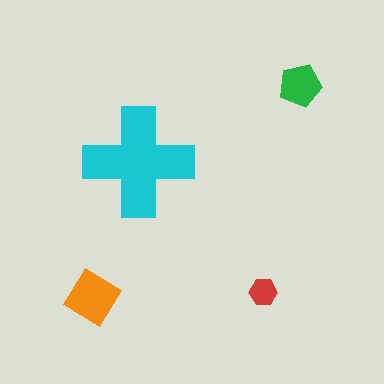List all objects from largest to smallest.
The cyan cross, the orange diamond, the green pentagon, the red hexagon.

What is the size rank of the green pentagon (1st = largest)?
3rd.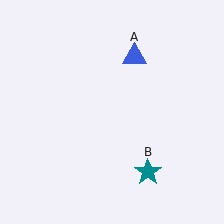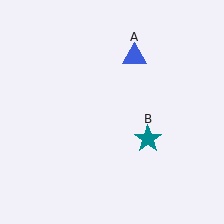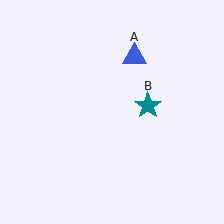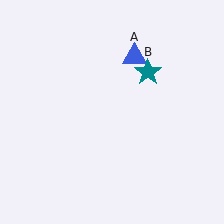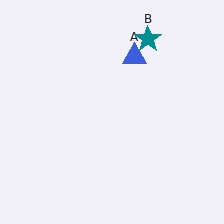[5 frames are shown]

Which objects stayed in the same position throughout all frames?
Blue triangle (object A) remained stationary.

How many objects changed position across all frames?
1 object changed position: teal star (object B).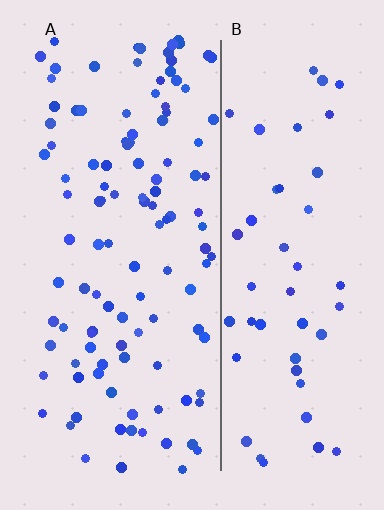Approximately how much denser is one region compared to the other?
Approximately 2.1× — region A over region B.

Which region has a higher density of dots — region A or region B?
A (the left).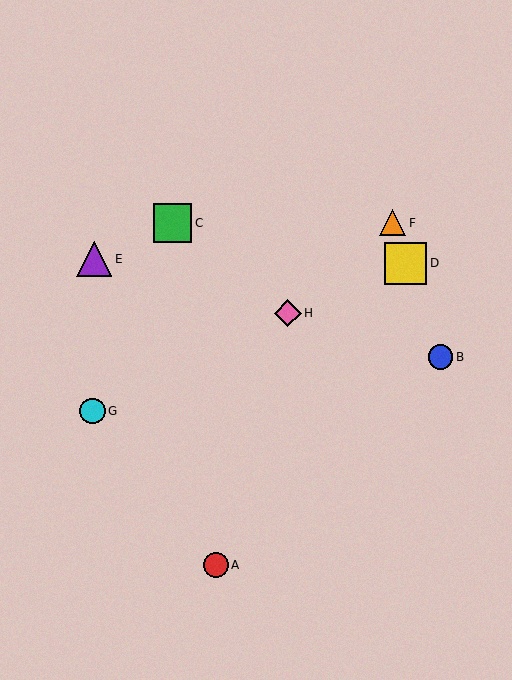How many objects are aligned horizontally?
2 objects (C, F) are aligned horizontally.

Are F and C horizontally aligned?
Yes, both are at y≈223.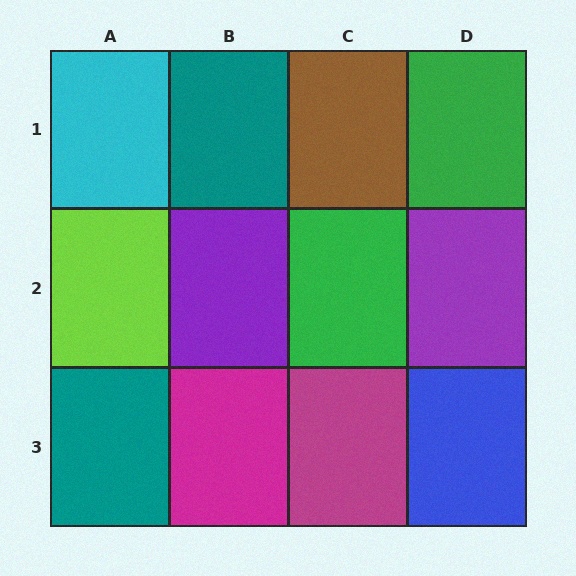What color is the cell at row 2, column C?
Green.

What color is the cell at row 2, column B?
Purple.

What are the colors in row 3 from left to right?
Teal, magenta, magenta, blue.